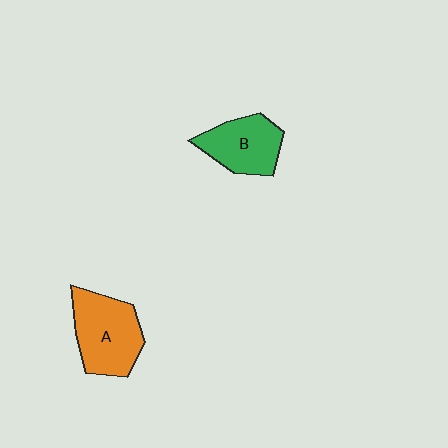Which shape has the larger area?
Shape A (orange).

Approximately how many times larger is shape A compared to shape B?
Approximately 1.2 times.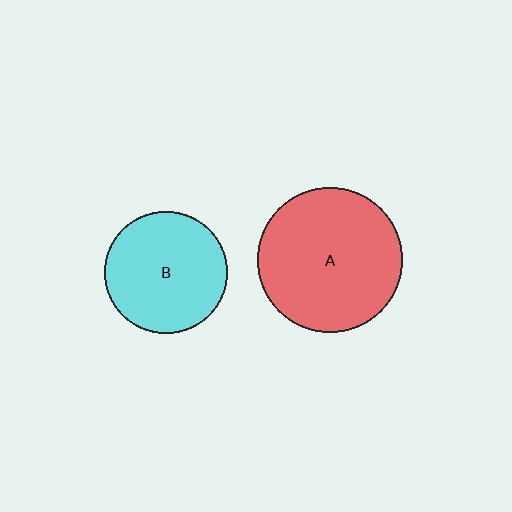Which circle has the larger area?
Circle A (red).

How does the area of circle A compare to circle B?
Approximately 1.4 times.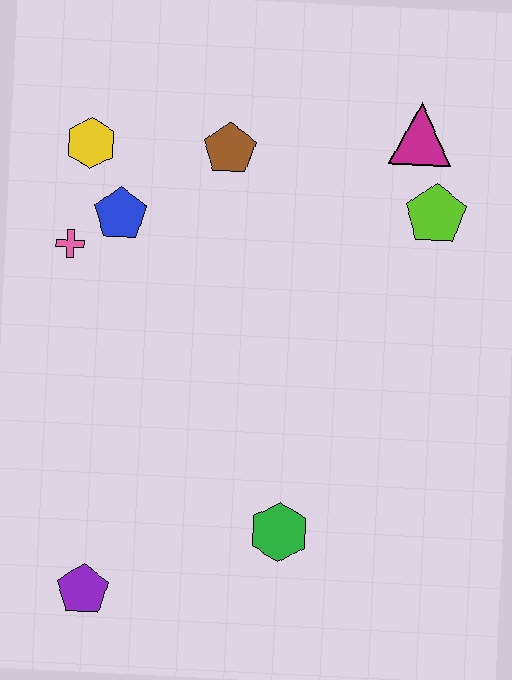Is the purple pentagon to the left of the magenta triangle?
Yes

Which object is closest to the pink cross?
The blue pentagon is closest to the pink cross.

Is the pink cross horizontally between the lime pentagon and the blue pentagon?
No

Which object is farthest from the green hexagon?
The yellow hexagon is farthest from the green hexagon.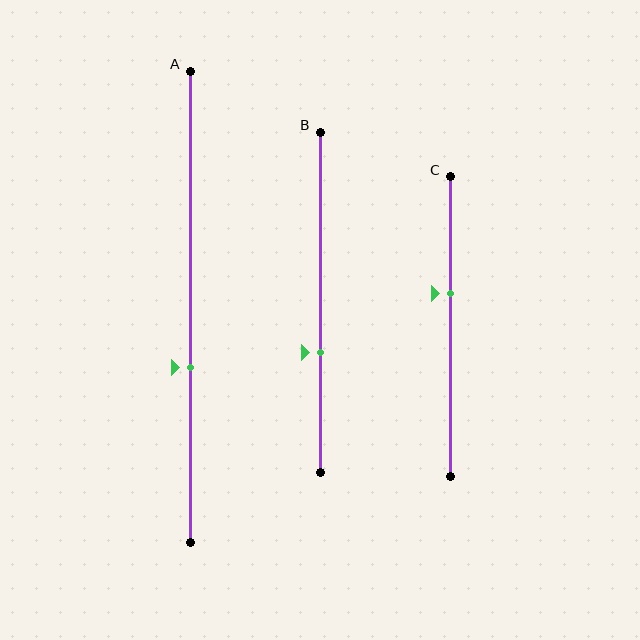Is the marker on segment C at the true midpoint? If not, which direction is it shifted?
No, the marker on segment C is shifted upward by about 11% of the segment length.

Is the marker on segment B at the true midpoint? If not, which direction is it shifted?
No, the marker on segment B is shifted downward by about 15% of the segment length.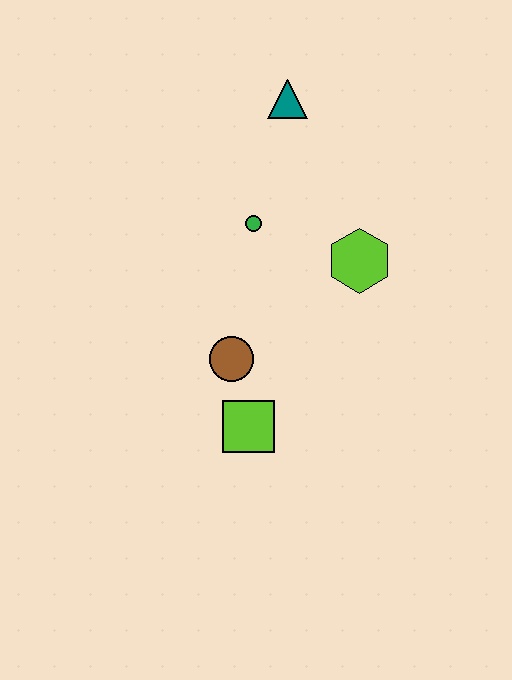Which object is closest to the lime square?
The brown circle is closest to the lime square.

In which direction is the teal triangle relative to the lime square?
The teal triangle is above the lime square.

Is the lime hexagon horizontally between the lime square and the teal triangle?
No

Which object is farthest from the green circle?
The lime square is farthest from the green circle.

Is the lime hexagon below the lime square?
No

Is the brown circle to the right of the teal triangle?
No